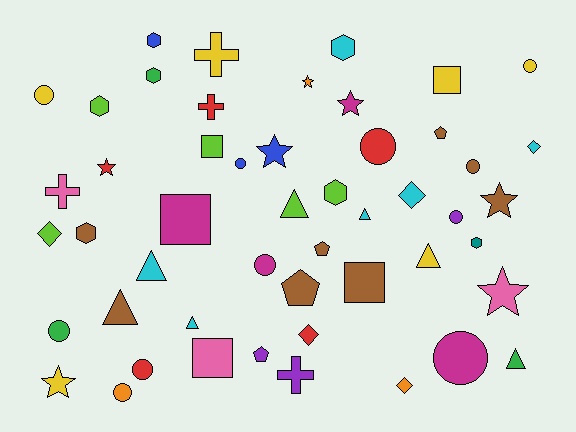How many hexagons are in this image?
There are 7 hexagons.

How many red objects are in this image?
There are 5 red objects.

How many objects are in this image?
There are 50 objects.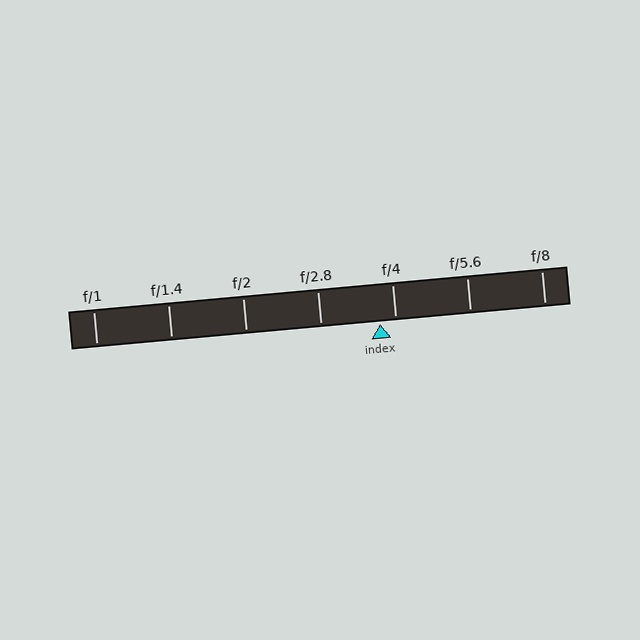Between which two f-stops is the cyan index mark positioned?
The index mark is between f/2.8 and f/4.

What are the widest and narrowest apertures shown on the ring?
The widest aperture shown is f/1 and the narrowest is f/8.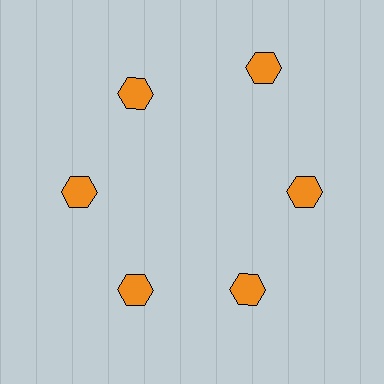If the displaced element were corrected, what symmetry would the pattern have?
It would have 6-fold rotational symmetry — the pattern would map onto itself every 60 degrees.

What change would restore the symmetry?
The symmetry would be restored by moving it inward, back onto the ring so that all 6 hexagons sit at equal angles and equal distance from the center.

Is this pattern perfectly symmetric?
No. The 6 orange hexagons are arranged in a ring, but one element near the 1 o'clock position is pushed outward from the center, breaking the 6-fold rotational symmetry.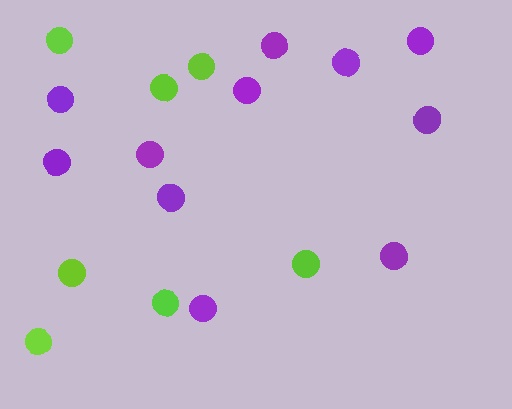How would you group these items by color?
There are 2 groups: one group of purple circles (11) and one group of lime circles (7).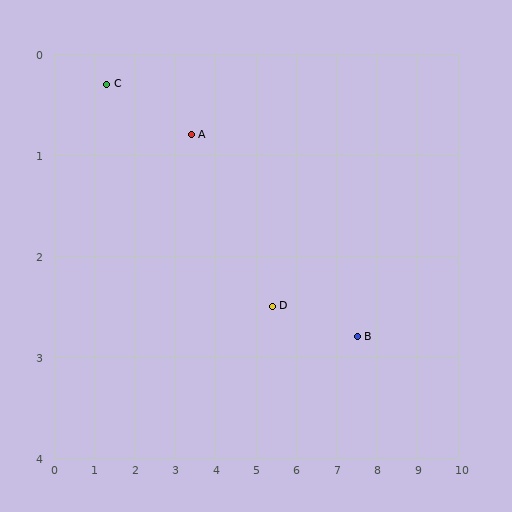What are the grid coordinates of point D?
Point D is at approximately (5.4, 2.5).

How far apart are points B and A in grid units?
Points B and A are about 4.6 grid units apart.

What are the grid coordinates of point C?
Point C is at approximately (1.3, 0.3).